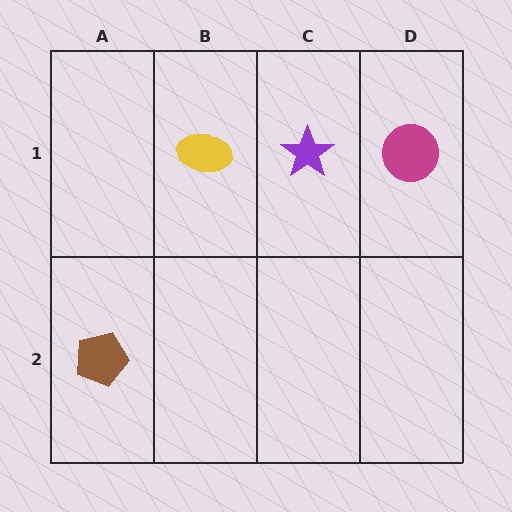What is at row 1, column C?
A purple star.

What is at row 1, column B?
A yellow ellipse.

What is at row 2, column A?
A brown pentagon.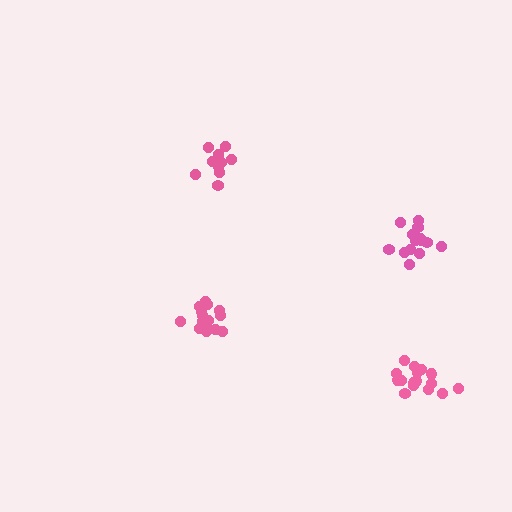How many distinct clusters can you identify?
There are 4 distinct clusters.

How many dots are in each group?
Group 1: 10 dots, Group 2: 14 dots, Group 3: 16 dots, Group 4: 15 dots (55 total).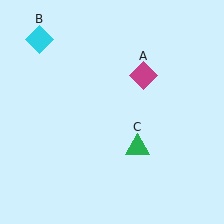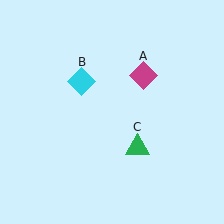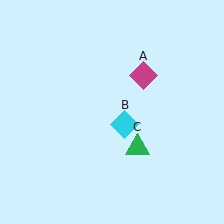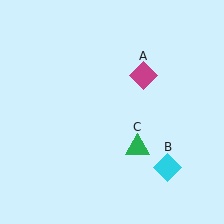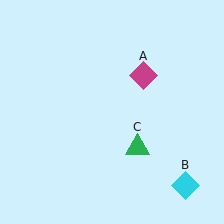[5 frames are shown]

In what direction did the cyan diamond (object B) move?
The cyan diamond (object B) moved down and to the right.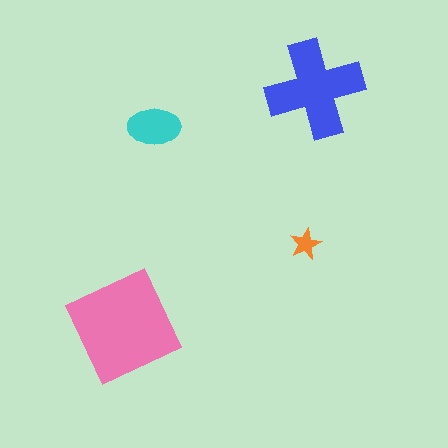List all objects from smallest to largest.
The orange star, the cyan ellipse, the blue cross, the pink diamond.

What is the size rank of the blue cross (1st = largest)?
2nd.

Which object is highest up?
The blue cross is topmost.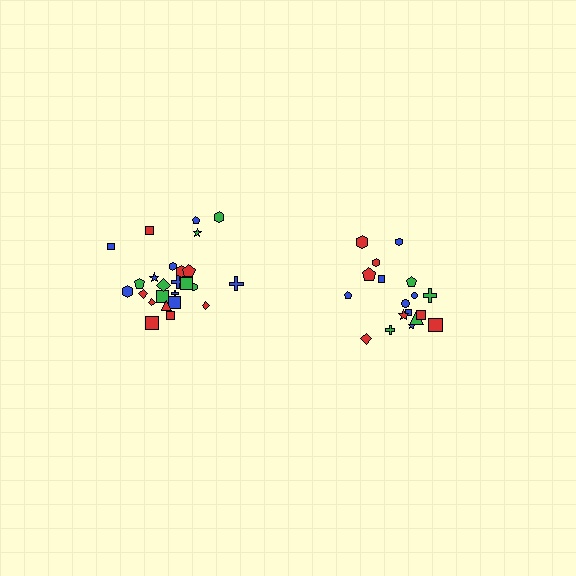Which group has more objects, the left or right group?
The left group.